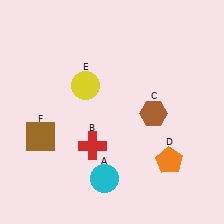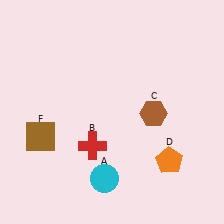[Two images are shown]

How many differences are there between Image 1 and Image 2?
There is 1 difference between the two images.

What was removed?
The yellow circle (E) was removed in Image 2.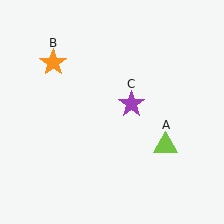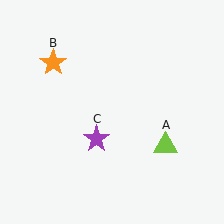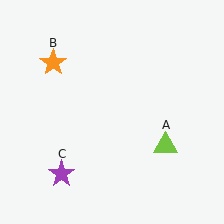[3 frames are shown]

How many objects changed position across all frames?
1 object changed position: purple star (object C).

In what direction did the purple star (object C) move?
The purple star (object C) moved down and to the left.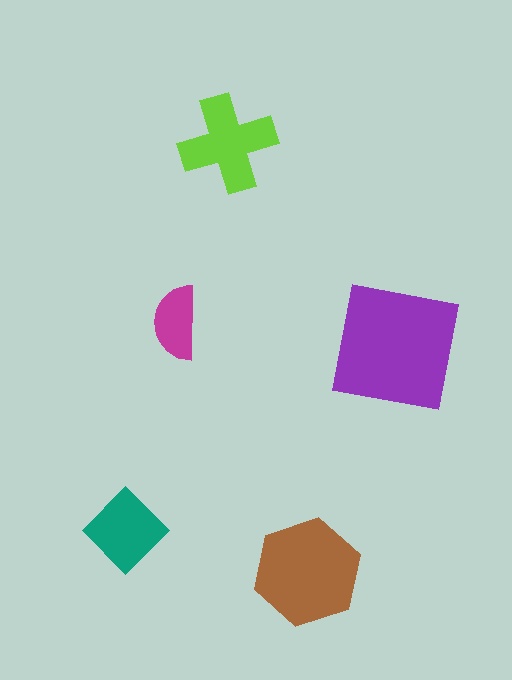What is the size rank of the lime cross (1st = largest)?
3rd.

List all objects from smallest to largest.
The magenta semicircle, the teal diamond, the lime cross, the brown hexagon, the purple square.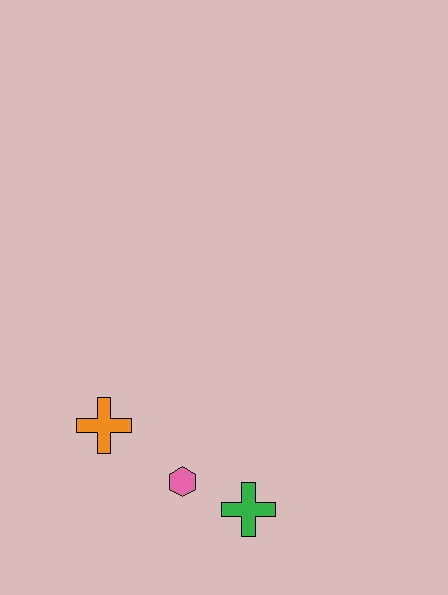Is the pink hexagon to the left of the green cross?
Yes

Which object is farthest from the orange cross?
The green cross is farthest from the orange cross.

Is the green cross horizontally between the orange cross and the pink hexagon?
No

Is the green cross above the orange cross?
No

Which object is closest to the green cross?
The pink hexagon is closest to the green cross.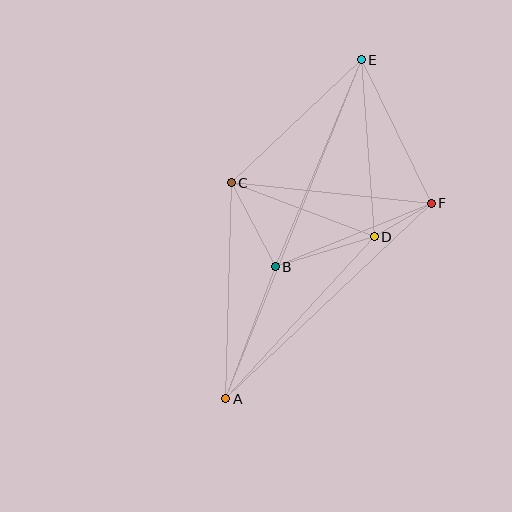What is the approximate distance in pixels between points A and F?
The distance between A and F is approximately 284 pixels.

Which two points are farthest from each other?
Points A and E are farthest from each other.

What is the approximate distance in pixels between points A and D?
The distance between A and D is approximately 220 pixels.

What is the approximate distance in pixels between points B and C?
The distance between B and C is approximately 95 pixels.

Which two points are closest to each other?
Points D and F are closest to each other.